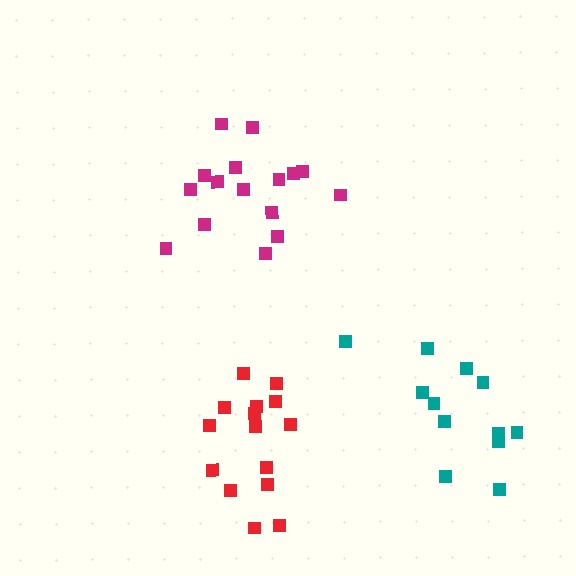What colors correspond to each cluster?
The clusters are colored: magenta, teal, red.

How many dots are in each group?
Group 1: 16 dots, Group 2: 12 dots, Group 3: 15 dots (43 total).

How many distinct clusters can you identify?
There are 3 distinct clusters.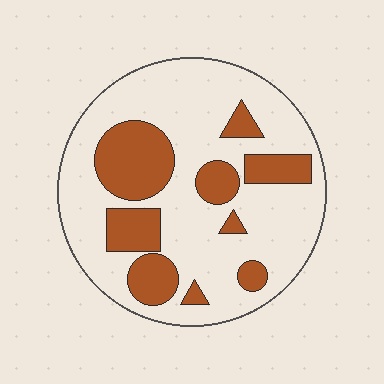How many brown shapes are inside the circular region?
9.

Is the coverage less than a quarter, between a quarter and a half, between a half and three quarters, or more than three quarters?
Between a quarter and a half.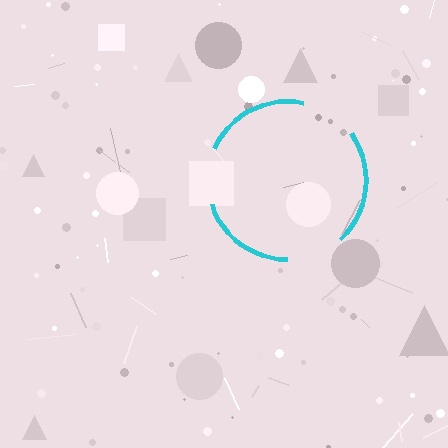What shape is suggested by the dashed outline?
The dashed outline suggests a circle.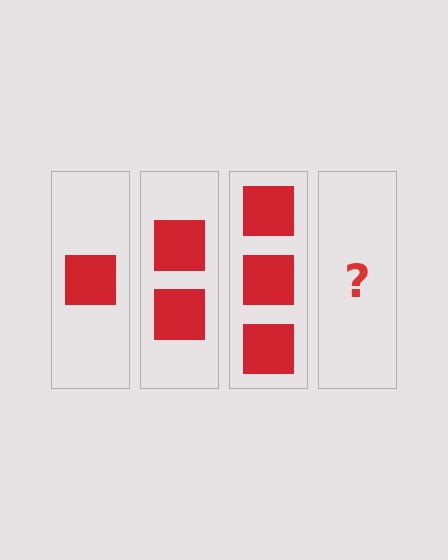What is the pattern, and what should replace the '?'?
The pattern is that each step adds one more square. The '?' should be 4 squares.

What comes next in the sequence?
The next element should be 4 squares.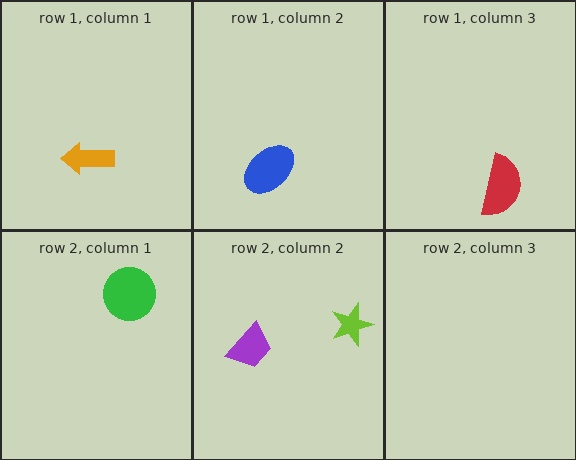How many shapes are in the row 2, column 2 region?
2.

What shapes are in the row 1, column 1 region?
The orange arrow.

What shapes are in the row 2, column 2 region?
The purple trapezoid, the lime star.